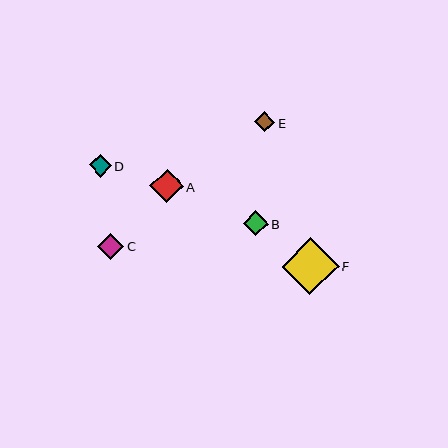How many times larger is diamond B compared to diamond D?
Diamond B is approximately 1.1 times the size of diamond D.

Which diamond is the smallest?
Diamond E is the smallest with a size of approximately 20 pixels.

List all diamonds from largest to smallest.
From largest to smallest: F, A, C, B, D, E.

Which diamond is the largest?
Diamond F is the largest with a size of approximately 57 pixels.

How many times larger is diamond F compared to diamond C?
Diamond F is approximately 2.1 times the size of diamond C.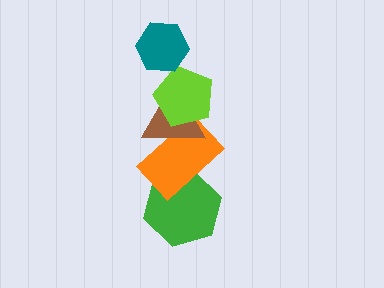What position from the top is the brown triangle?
The brown triangle is 3rd from the top.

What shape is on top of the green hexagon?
The orange rectangle is on top of the green hexagon.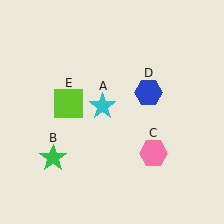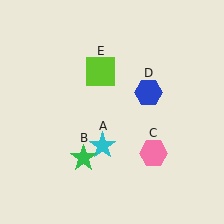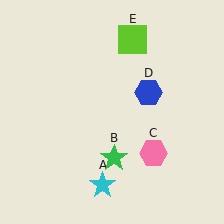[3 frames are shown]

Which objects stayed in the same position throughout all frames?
Pink hexagon (object C) and blue hexagon (object D) remained stationary.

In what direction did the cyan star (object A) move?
The cyan star (object A) moved down.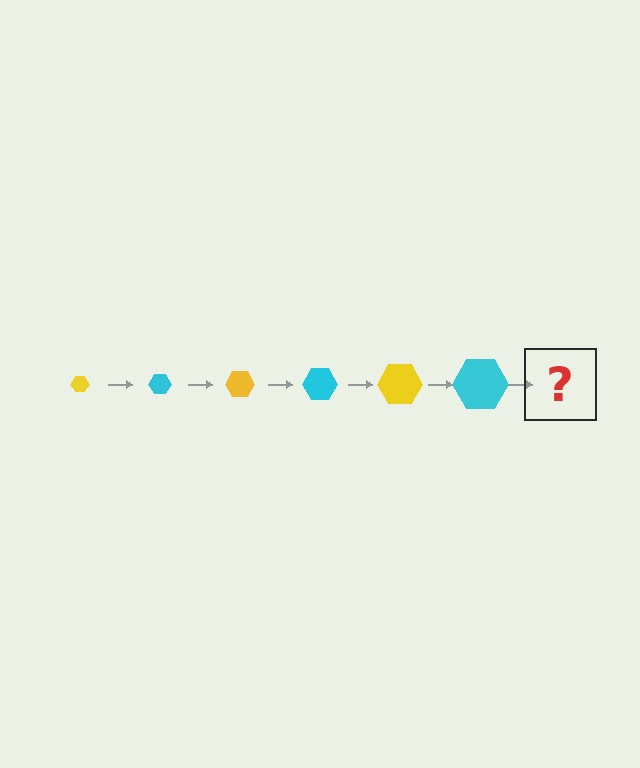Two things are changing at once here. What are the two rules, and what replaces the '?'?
The two rules are that the hexagon grows larger each step and the color cycles through yellow and cyan. The '?' should be a yellow hexagon, larger than the previous one.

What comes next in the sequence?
The next element should be a yellow hexagon, larger than the previous one.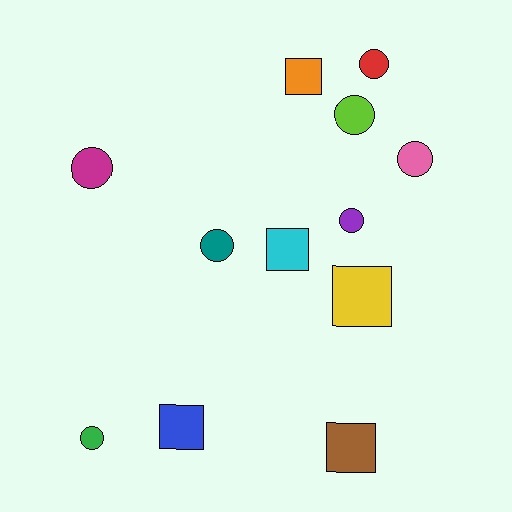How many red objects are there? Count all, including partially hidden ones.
There is 1 red object.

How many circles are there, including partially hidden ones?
There are 7 circles.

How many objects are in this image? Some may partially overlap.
There are 12 objects.